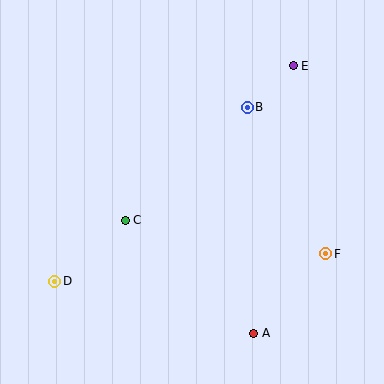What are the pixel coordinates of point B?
Point B is at (247, 107).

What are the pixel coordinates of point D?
Point D is at (55, 281).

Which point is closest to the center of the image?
Point C at (125, 220) is closest to the center.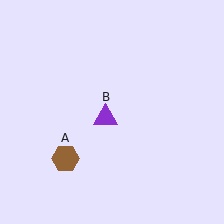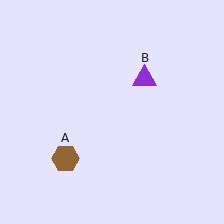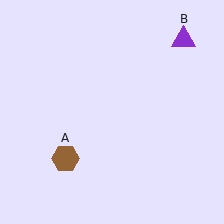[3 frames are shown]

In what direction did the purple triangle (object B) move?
The purple triangle (object B) moved up and to the right.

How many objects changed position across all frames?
1 object changed position: purple triangle (object B).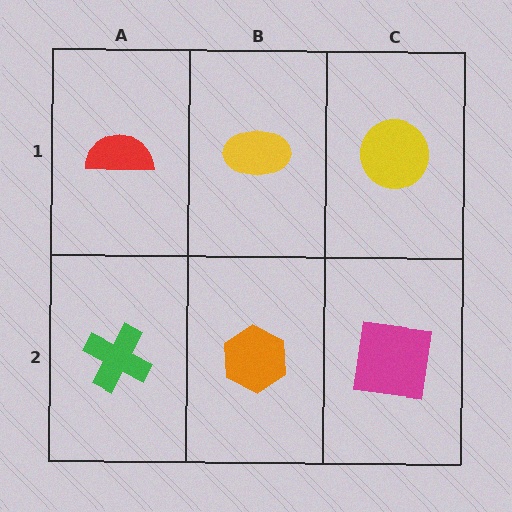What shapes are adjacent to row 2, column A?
A red semicircle (row 1, column A), an orange hexagon (row 2, column B).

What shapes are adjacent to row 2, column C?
A yellow circle (row 1, column C), an orange hexagon (row 2, column B).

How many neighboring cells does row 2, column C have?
2.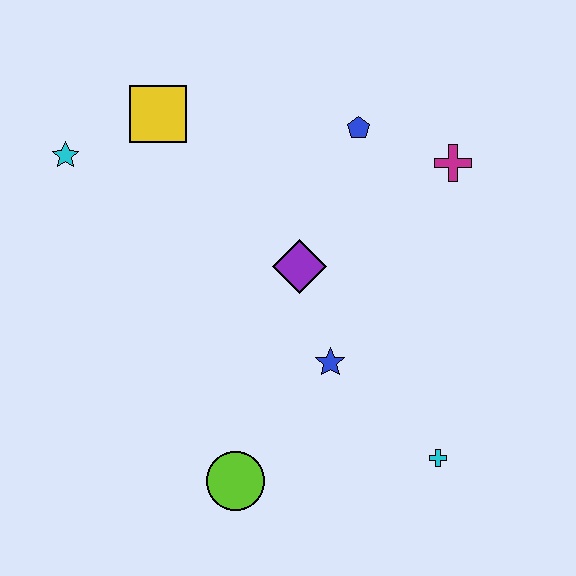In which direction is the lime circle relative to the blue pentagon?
The lime circle is below the blue pentagon.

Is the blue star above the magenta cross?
No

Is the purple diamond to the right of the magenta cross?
No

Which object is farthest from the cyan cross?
The cyan star is farthest from the cyan cross.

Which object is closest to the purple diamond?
The blue star is closest to the purple diamond.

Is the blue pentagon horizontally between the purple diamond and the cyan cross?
Yes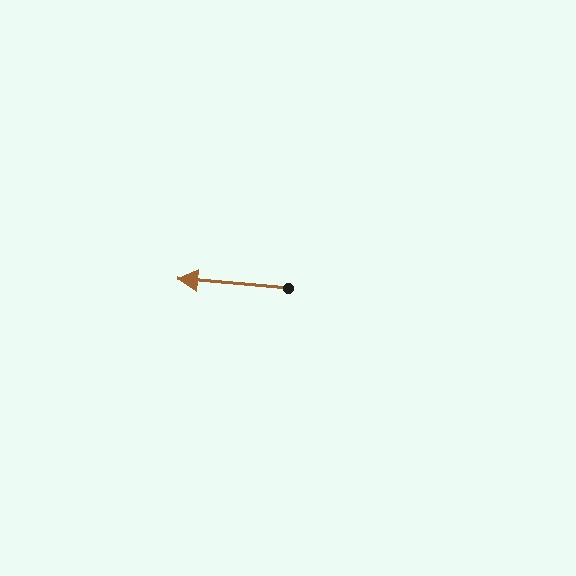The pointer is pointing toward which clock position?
Roughly 9 o'clock.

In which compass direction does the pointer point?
West.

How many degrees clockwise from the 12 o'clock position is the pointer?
Approximately 275 degrees.